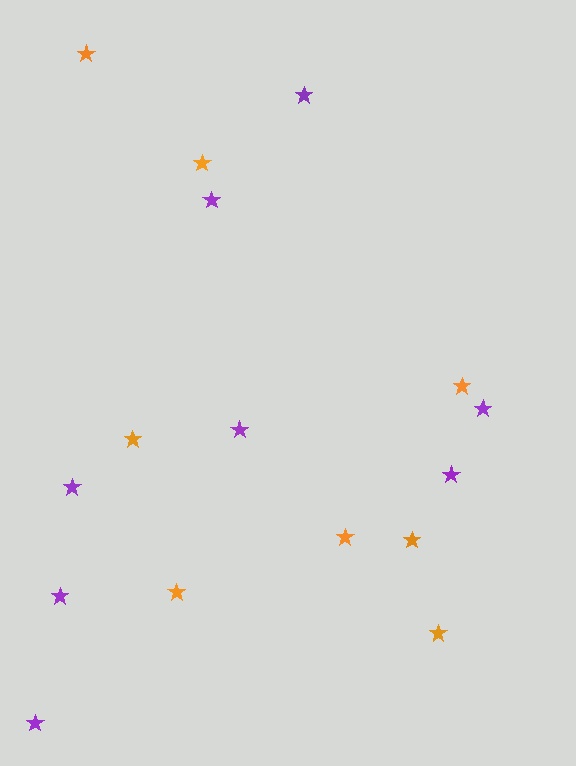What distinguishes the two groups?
There are 2 groups: one group of orange stars (8) and one group of purple stars (8).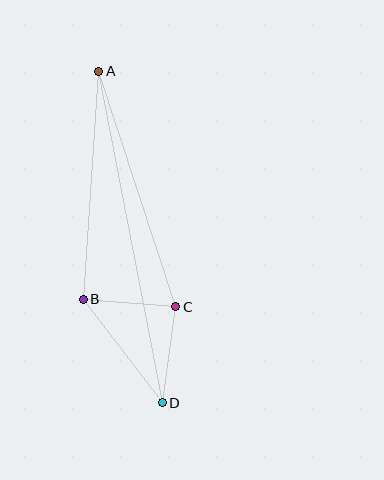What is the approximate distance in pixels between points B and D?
The distance between B and D is approximately 130 pixels.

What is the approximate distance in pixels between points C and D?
The distance between C and D is approximately 97 pixels.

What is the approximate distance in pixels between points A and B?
The distance between A and B is approximately 229 pixels.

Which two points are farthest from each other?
Points A and D are farthest from each other.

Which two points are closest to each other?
Points B and C are closest to each other.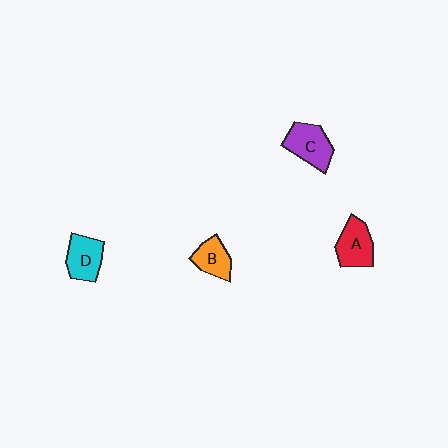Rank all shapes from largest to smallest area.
From largest to smallest: C (purple), A (red), D (cyan), B (orange).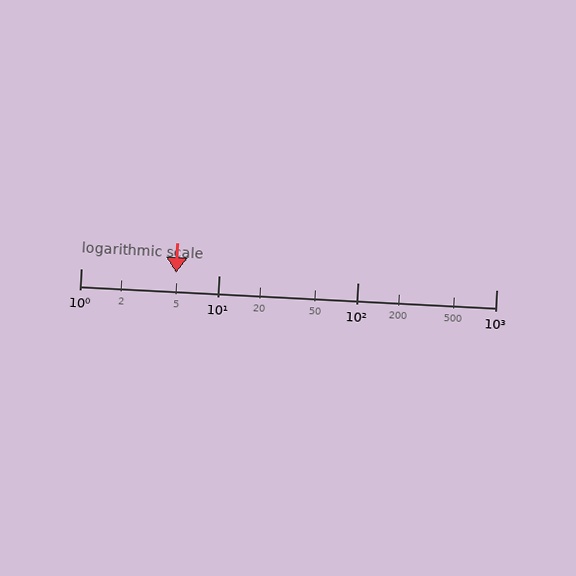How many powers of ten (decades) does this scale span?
The scale spans 3 decades, from 1 to 1000.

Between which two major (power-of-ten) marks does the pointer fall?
The pointer is between 1 and 10.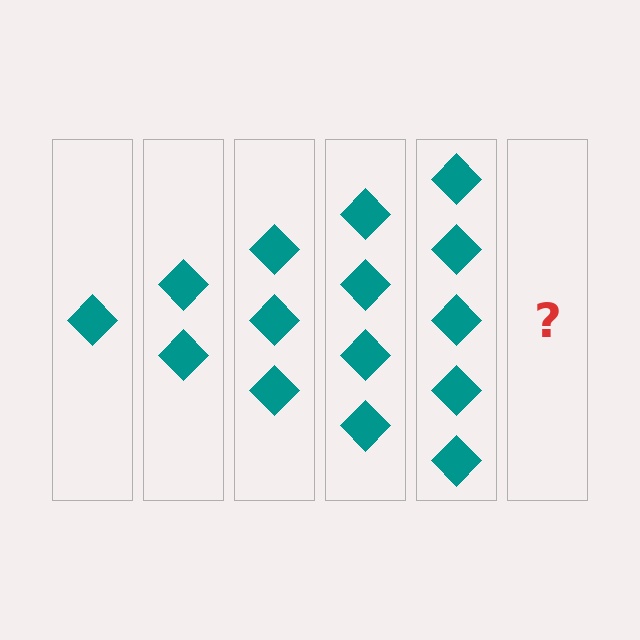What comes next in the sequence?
The next element should be 6 diamonds.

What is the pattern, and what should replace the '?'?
The pattern is that each step adds one more diamond. The '?' should be 6 diamonds.